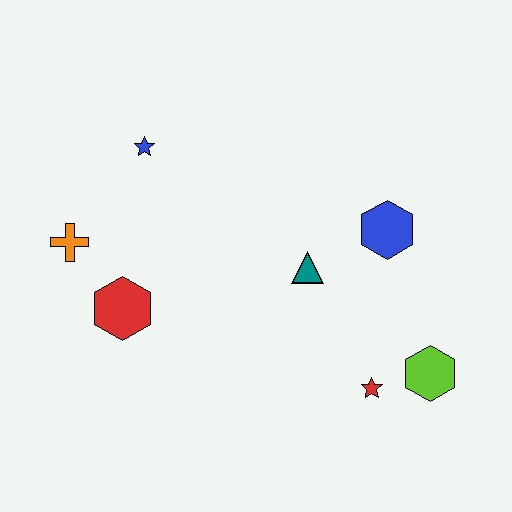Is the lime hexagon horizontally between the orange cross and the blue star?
No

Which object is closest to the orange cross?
The red hexagon is closest to the orange cross.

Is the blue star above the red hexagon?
Yes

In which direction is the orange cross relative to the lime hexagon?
The orange cross is to the left of the lime hexagon.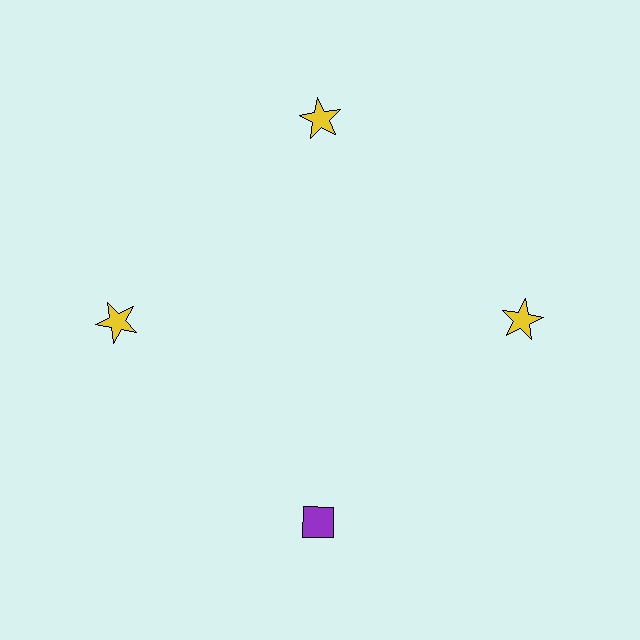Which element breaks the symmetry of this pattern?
The purple diamond at roughly the 6 o'clock position breaks the symmetry. All other shapes are yellow stars.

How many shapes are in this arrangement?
There are 4 shapes arranged in a ring pattern.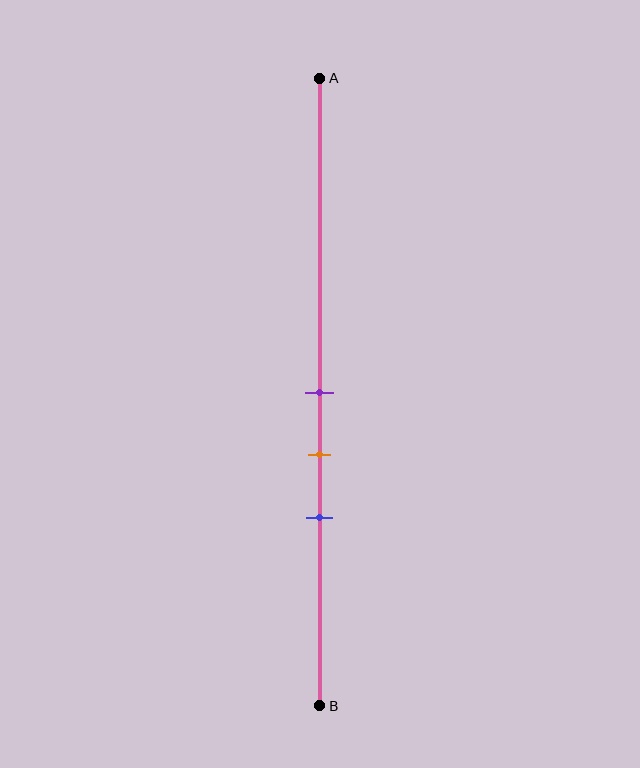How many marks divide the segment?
There are 3 marks dividing the segment.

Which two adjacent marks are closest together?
The purple and orange marks are the closest adjacent pair.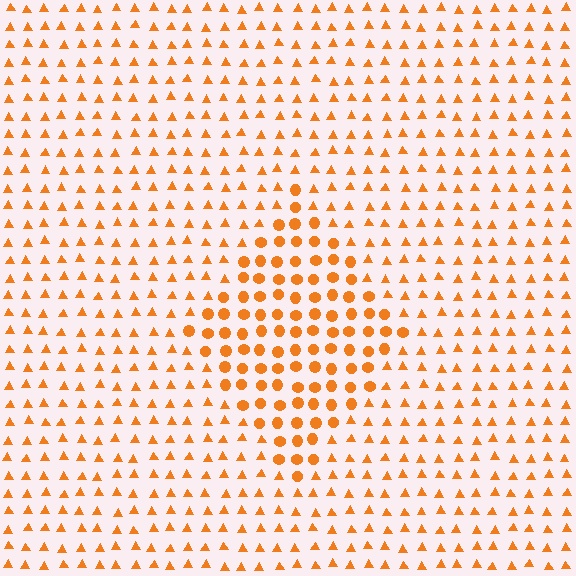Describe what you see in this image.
The image is filled with small orange elements arranged in a uniform grid. A diamond-shaped region contains circles, while the surrounding area contains triangles. The boundary is defined purely by the change in element shape.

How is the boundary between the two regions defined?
The boundary is defined by a change in element shape: circles inside vs. triangles outside. All elements share the same color and spacing.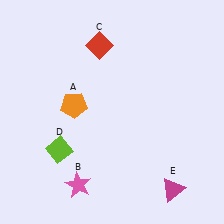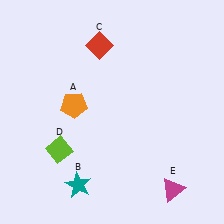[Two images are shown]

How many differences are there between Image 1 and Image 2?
There is 1 difference between the two images.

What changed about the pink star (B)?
In Image 1, B is pink. In Image 2, it changed to teal.